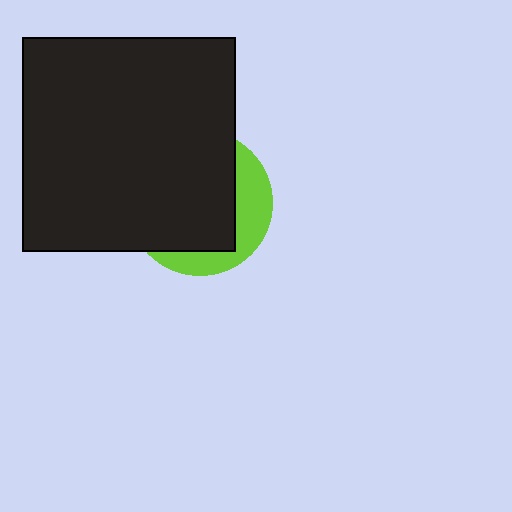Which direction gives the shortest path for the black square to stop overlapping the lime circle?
Moving toward the upper-left gives the shortest separation.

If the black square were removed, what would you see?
You would see the complete lime circle.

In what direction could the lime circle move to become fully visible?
The lime circle could move toward the lower-right. That would shift it out from behind the black square entirely.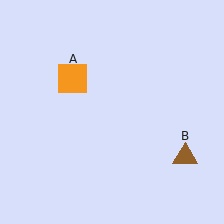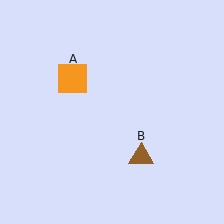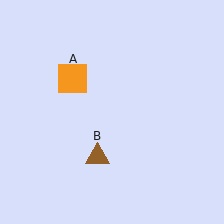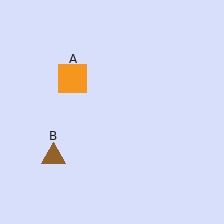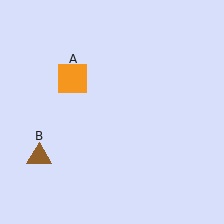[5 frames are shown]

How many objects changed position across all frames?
1 object changed position: brown triangle (object B).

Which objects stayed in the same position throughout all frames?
Orange square (object A) remained stationary.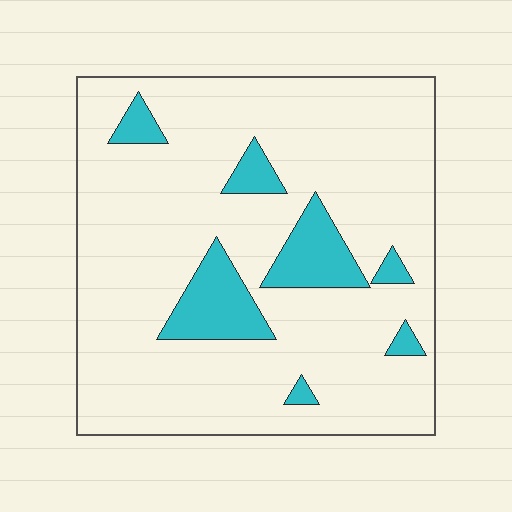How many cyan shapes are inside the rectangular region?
7.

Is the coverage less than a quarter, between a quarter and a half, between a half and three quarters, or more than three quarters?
Less than a quarter.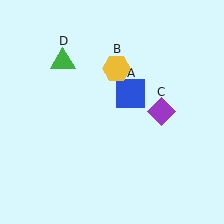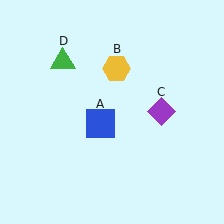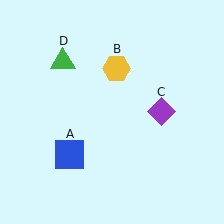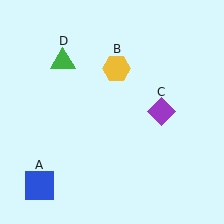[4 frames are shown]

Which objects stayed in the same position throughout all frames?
Yellow hexagon (object B) and purple diamond (object C) and green triangle (object D) remained stationary.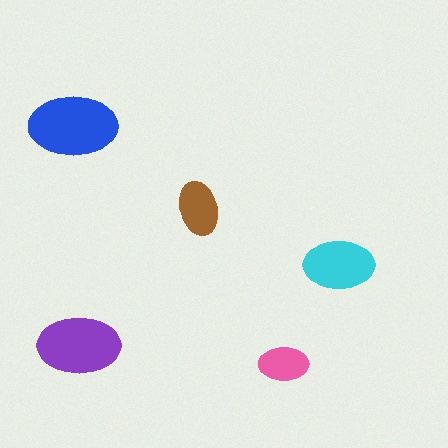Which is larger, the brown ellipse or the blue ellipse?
The blue one.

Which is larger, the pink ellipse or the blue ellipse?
The blue one.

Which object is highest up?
The blue ellipse is topmost.